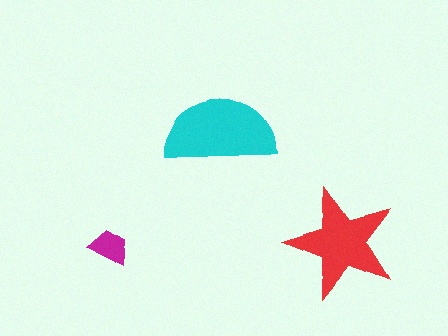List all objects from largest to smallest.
The cyan semicircle, the red star, the magenta trapezoid.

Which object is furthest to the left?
The magenta trapezoid is leftmost.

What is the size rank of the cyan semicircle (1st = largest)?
1st.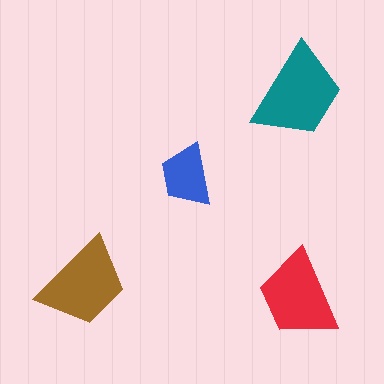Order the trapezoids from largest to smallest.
the teal one, the brown one, the red one, the blue one.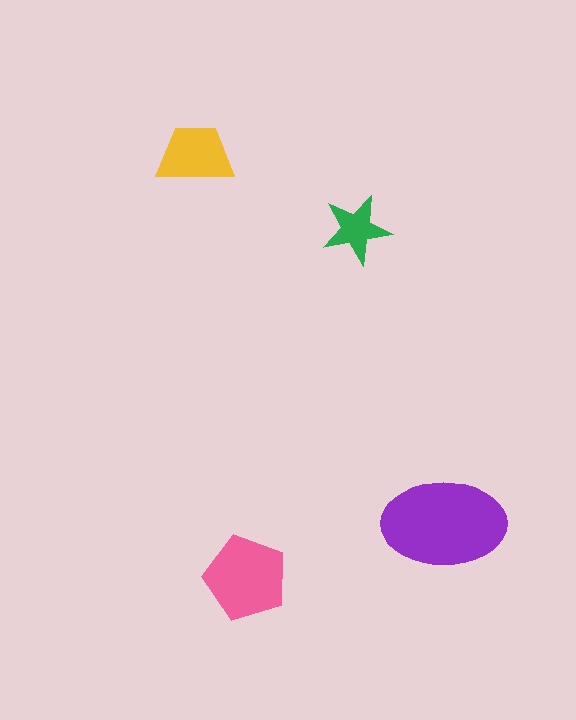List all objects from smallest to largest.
The green star, the yellow trapezoid, the pink pentagon, the purple ellipse.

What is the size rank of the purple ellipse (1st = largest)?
1st.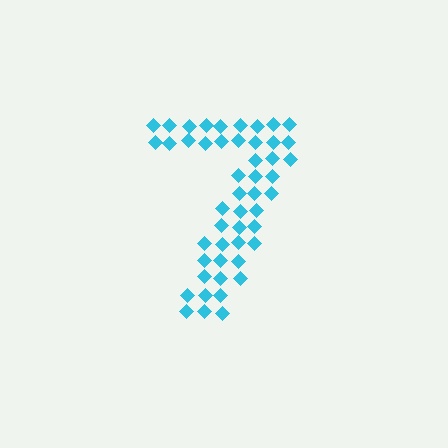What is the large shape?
The large shape is the digit 7.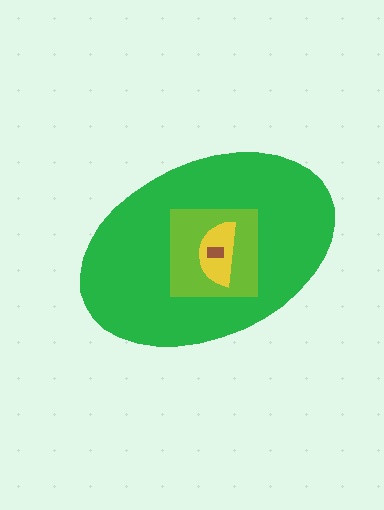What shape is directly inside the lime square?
The yellow semicircle.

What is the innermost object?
The brown rectangle.